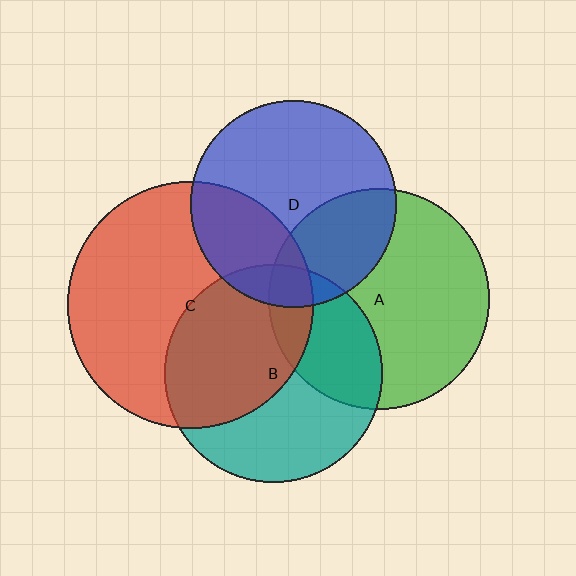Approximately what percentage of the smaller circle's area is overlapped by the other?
Approximately 10%.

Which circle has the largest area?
Circle C (red).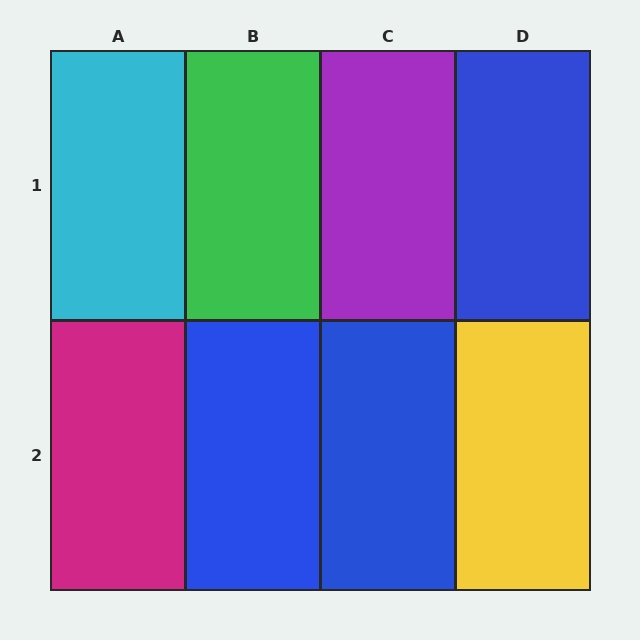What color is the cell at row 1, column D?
Blue.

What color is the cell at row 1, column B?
Green.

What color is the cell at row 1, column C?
Purple.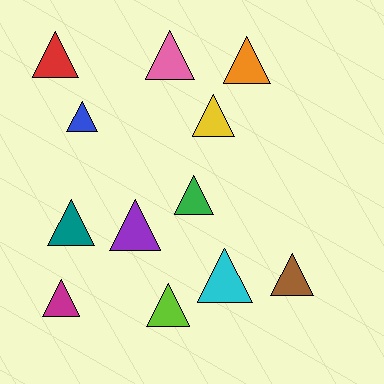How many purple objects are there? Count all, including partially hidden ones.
There is 1 purple object.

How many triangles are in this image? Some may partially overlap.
There are 12 triangles.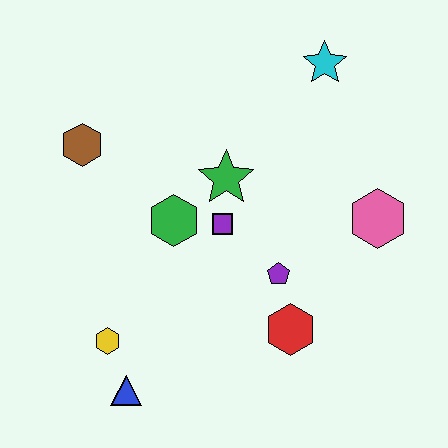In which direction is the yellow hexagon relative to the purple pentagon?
The yellow hexagon is to the left of the purple pentagon.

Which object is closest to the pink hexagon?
The purple pentagon is closest to the pink hexagon.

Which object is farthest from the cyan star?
The blue triangle is farthest from the cyan star.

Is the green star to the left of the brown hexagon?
No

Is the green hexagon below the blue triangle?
No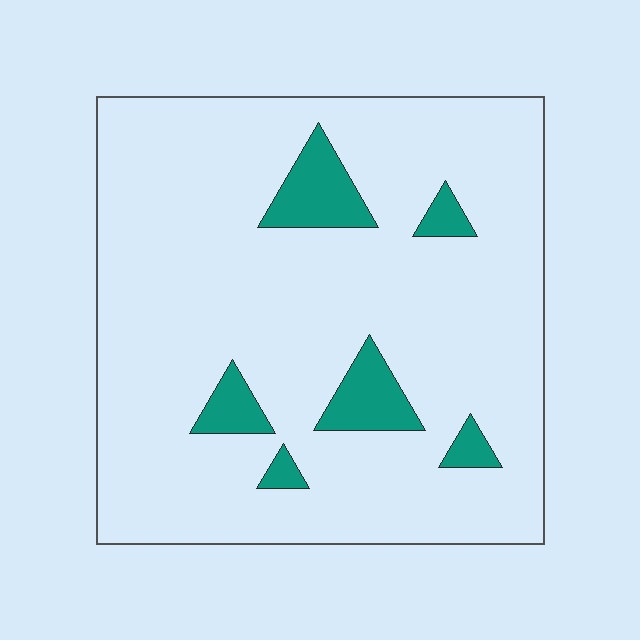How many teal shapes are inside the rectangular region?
6.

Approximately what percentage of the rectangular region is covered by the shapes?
Approximately 10%.